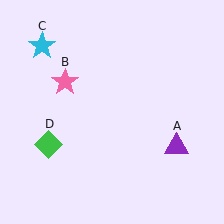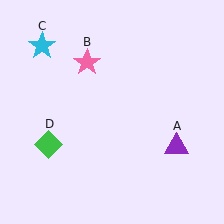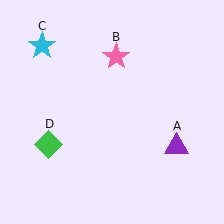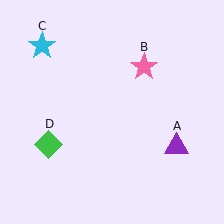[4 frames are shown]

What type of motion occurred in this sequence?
The pink star (object B) rotated clockwise around the center of the scene.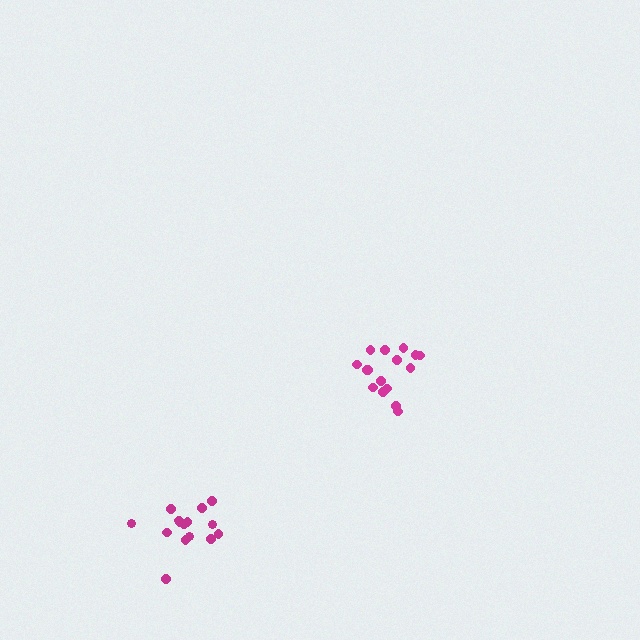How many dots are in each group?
Group 1: 15 dots, Group 2: 16 dots (31 total).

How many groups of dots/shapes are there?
There are 2 groups.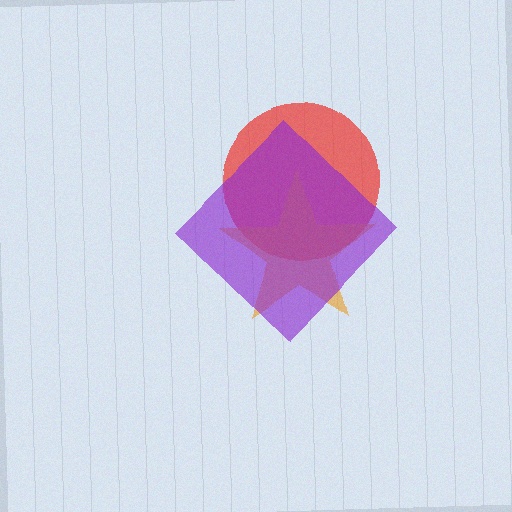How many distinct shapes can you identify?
There are 3 distinct shapes: a red circle, an orange star, a purple diamond.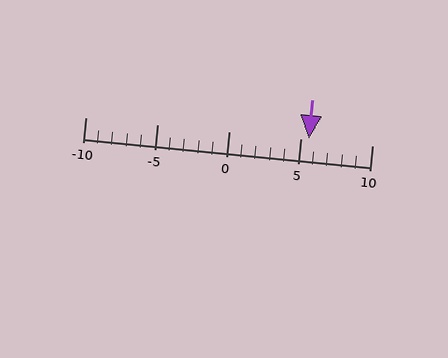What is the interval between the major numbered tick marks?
The major tick marks are spaced 5 units apart.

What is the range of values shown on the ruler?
The ruler shows values from -10 to 10.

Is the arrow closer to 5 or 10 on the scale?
The arrow is closer to 5.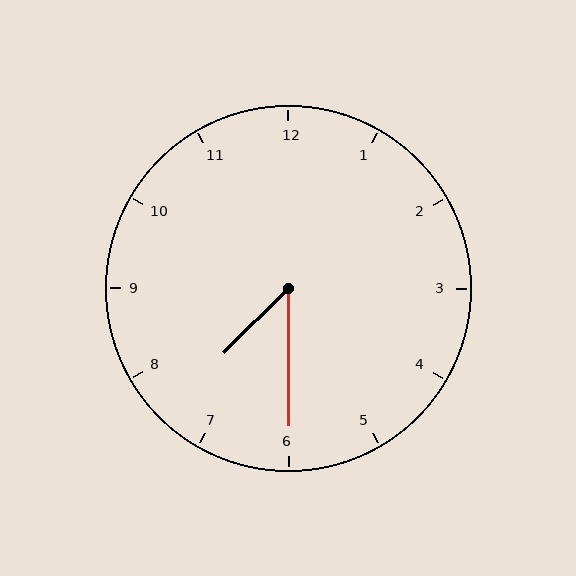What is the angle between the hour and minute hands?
Approximately 45 degrees.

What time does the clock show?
7:30.